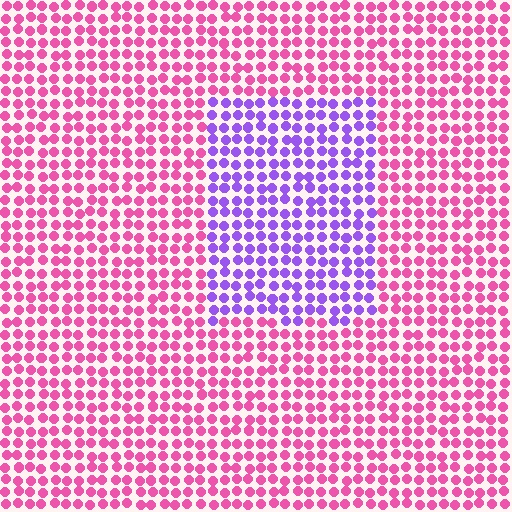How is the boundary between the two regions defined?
The boundary is defined purely by a slight shift in hue (about 59 degrees). Spacing, size, and orientation are identical on both sides.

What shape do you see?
I see a rectangle.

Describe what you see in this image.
The image is filled with small pink elements in a uniform arrangement. A rectangle-shaped region is visible where the elements are tinted to a slightly different hue, forming a subtle color boundary.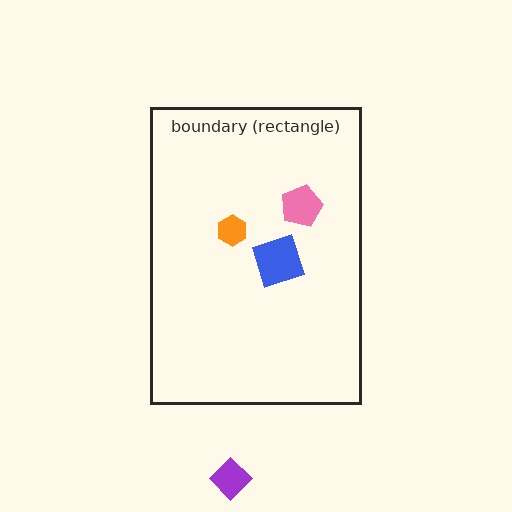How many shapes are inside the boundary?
3 inside, 1 outside.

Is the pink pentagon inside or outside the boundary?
Inside.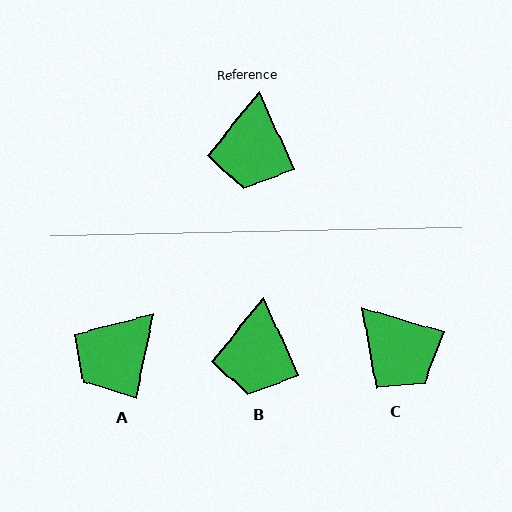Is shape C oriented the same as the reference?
No, it is off by about 49 degrees.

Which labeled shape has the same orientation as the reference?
B.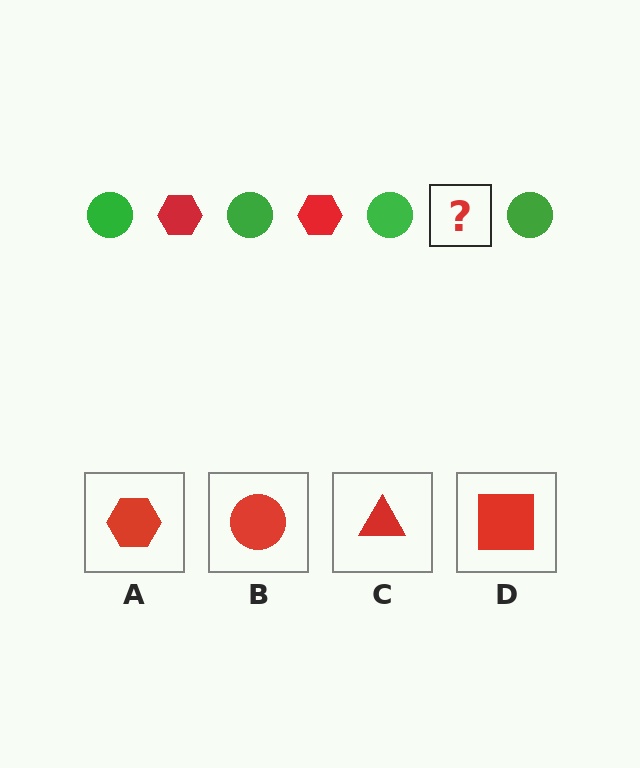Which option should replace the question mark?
Option A.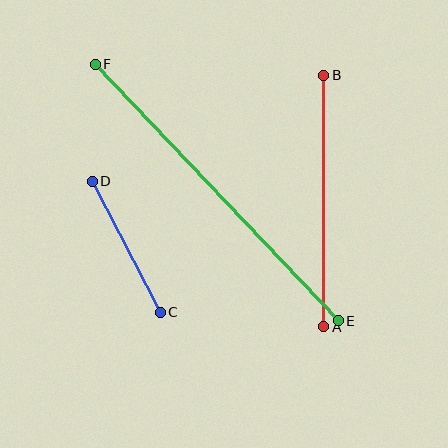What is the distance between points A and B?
The distance is approximately 251 pixels.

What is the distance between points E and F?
The distance is approximately 353 pixels.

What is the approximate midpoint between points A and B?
The midpoint is at approximately (324, 201) pixels.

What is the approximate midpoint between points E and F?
The midpoint is at approximately (217, 192) pixels.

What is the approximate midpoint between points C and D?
The midpoint is at approximately (126, 247) pixels.